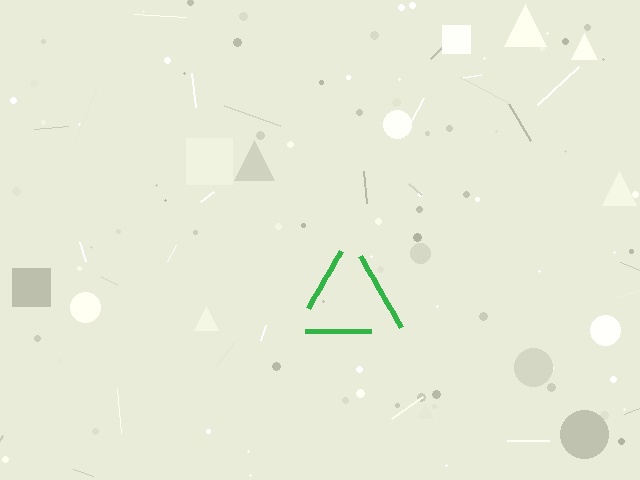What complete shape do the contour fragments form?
The contour fragments form a triangle.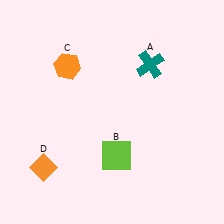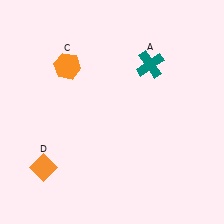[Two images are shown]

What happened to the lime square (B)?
The lime square (B) was removed in Image 2. It was in the bottom-right area of Image 1.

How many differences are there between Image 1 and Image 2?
There is 1 difference between the two images.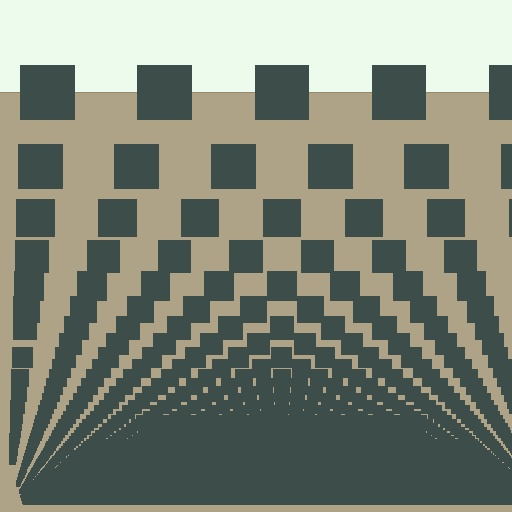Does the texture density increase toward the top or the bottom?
Density increases toward the bottom.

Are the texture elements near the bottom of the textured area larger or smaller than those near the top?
Smaller. The gradient is inverted — elements near the bottom are smaller and denser.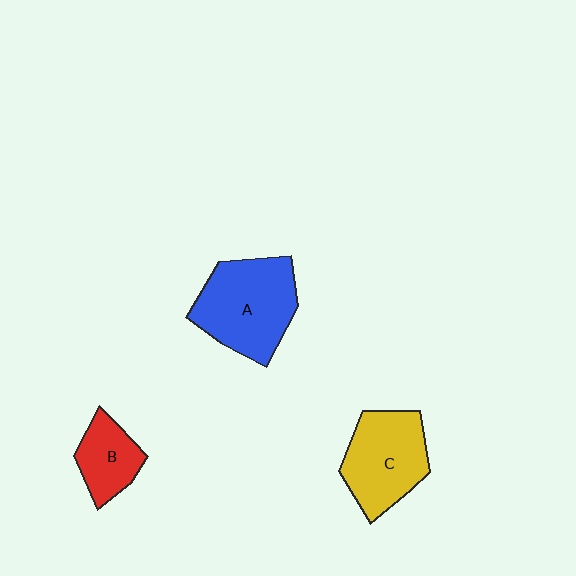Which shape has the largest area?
Shape A (blue).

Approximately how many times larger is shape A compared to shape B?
Approximately 2.0 times.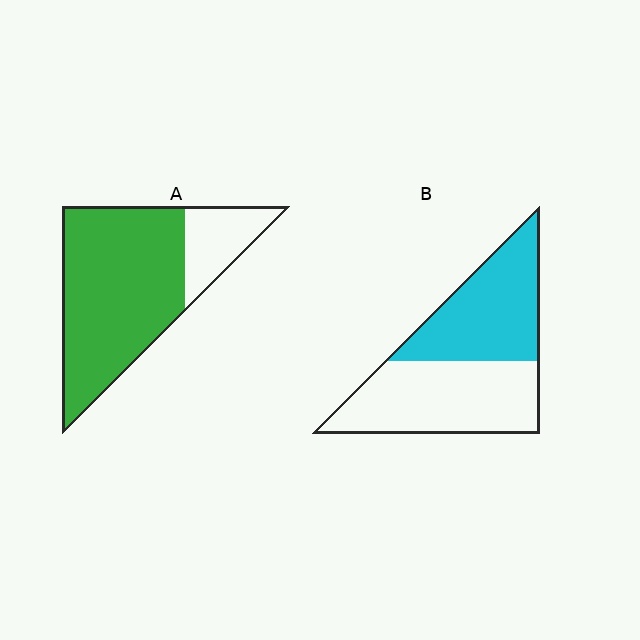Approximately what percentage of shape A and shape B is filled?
A is approximately 80% and B is approximately 45%.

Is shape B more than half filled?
Roughly half.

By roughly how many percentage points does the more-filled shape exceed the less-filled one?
By roughly 30 percentage points (A over B).